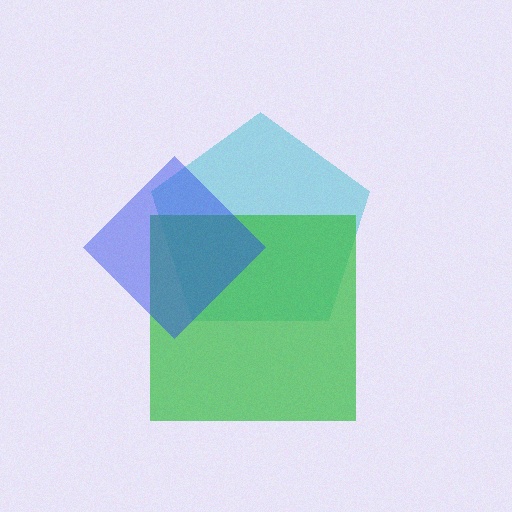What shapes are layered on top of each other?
The layered shapes are: a cyan pentagon, a green square, a blue diamond.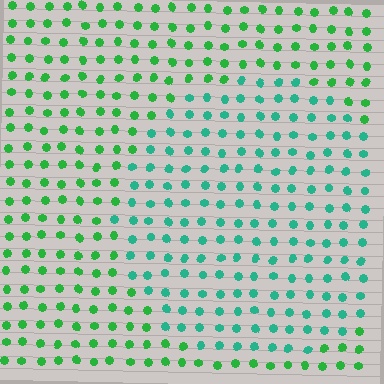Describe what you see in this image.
The image is filled with small green elements in a uniform arrangement. A circle-shaped region is visible where the elements are tinted to a slightly different hue, forming a subtle color boundary.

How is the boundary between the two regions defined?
The boundary is defined purely by a slight shift in hue (about 35 degrees). Spacing, size, and orientation are identical on both sides.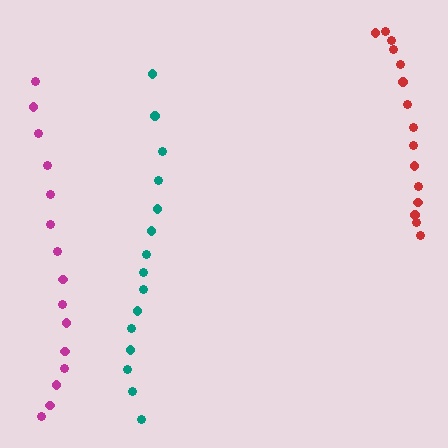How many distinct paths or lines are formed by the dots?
There are 3 distinct paths.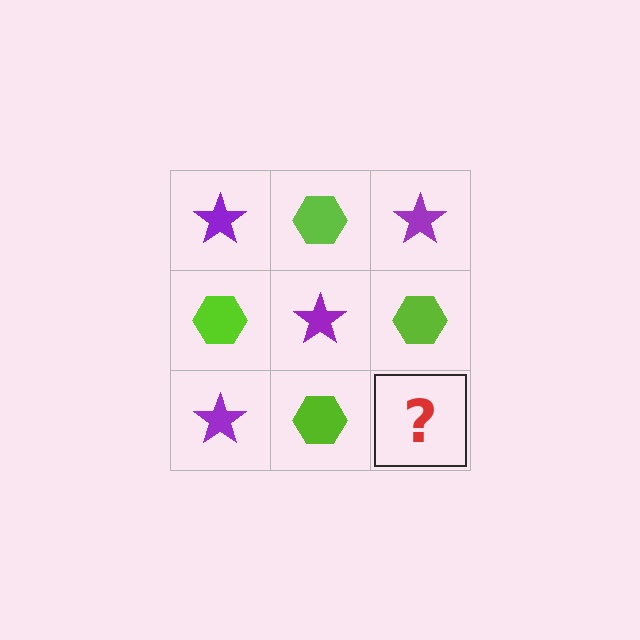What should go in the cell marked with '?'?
The missing cell should contain a purple star.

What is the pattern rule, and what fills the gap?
The rule is that it alternates purple star and lime hexagon in a checkerboard pattern. The gap should be filled with a purple star.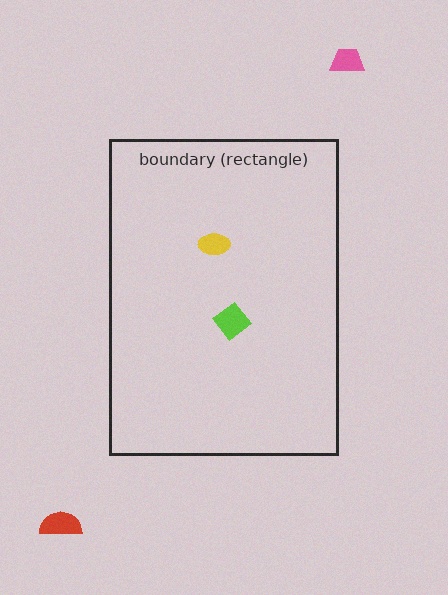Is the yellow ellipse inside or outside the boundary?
Inside.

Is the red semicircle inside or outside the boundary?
Outside.